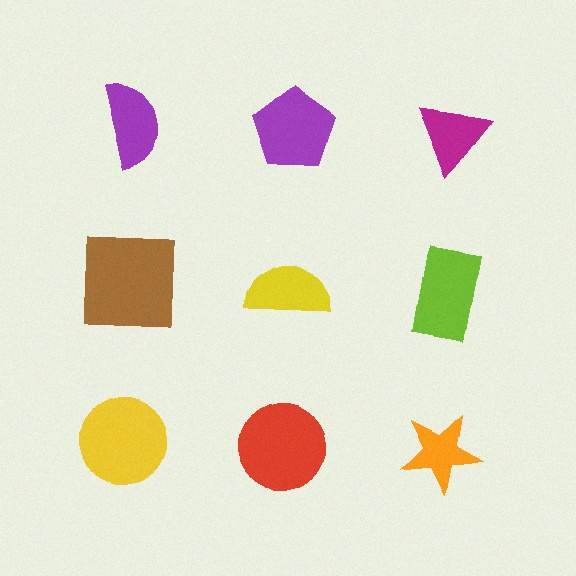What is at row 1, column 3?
A magenta triangle.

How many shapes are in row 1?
3 shapes.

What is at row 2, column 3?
A lime rectangle.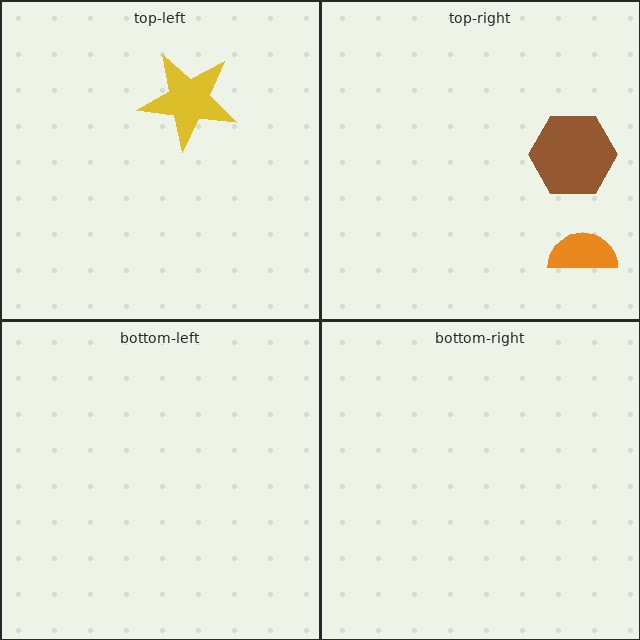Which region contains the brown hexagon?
The top-right region.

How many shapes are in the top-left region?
1.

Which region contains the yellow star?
The top-left region.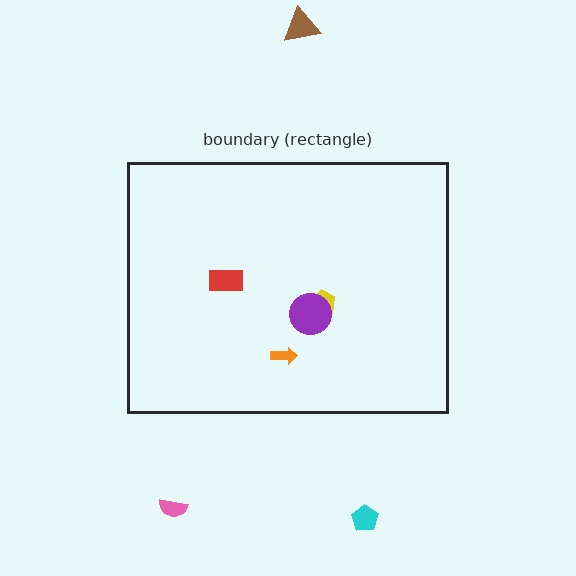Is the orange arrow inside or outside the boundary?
Inside.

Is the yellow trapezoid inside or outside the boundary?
Inside.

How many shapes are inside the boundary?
4 inside, 3 outside.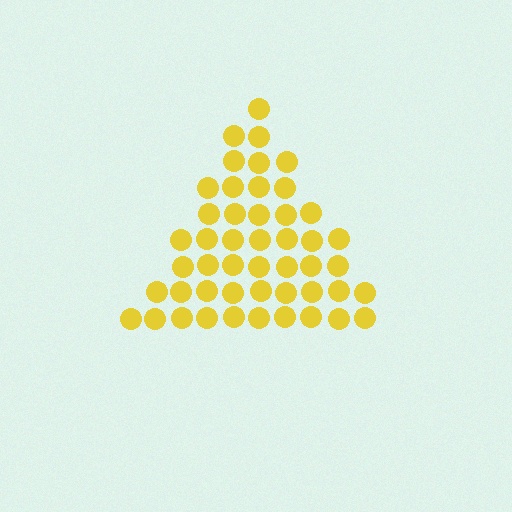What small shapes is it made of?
It is made of small circles.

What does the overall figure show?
The overall figure shows a triangle.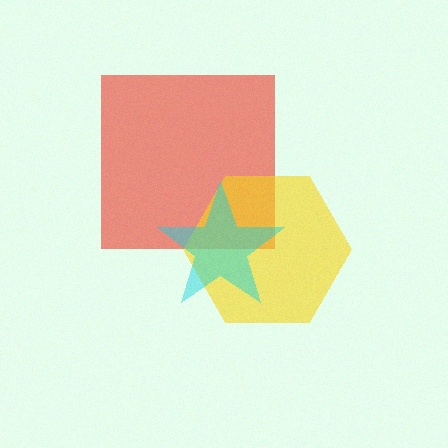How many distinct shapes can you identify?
There are 3 distinct shapes: a red square, a yellow hexagon, a cyan star.